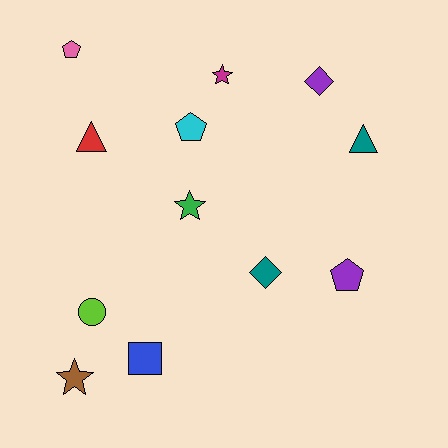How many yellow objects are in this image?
There are no yellow objects.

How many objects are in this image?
There are 12 objects.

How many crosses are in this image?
There are no crosses.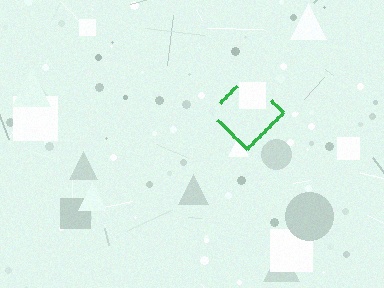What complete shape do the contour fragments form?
The contour fragments form a diamond.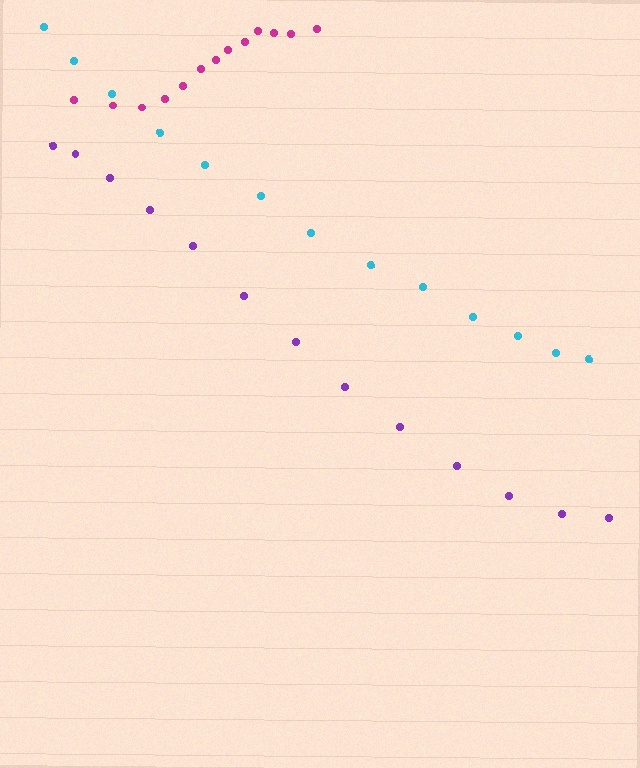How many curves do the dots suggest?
There are 3 distinct paths.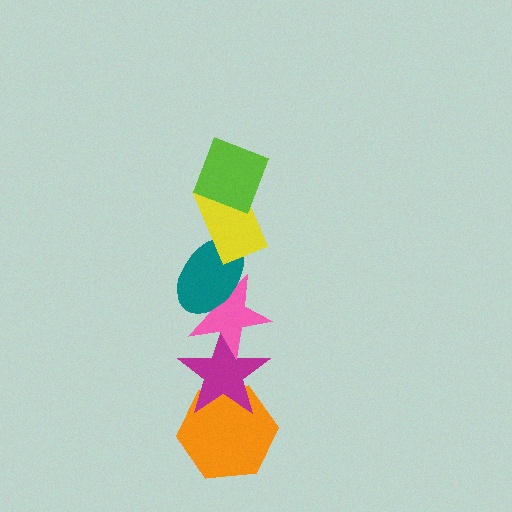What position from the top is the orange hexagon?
The orange hexagon is 6th from the top.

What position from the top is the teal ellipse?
The teal ellipse is 3rd from the top.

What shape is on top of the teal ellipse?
The yellow rectangle is on top of the teal ellipse.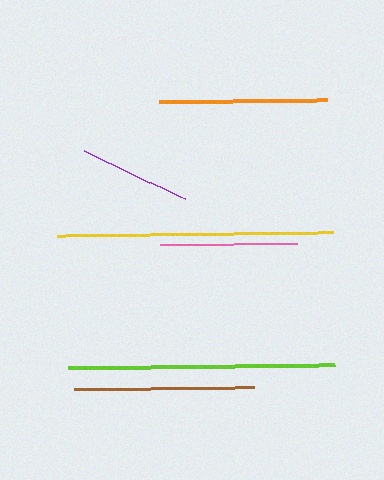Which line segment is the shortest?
The purple line is the shortest at approximately 111 pixels.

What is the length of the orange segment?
The orange segment is approximately 168 pixels long.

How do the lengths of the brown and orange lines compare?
The brown and orange lines are approximately the same length.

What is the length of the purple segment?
The purple segment is approximately 111 pixels long.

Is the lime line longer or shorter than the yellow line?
The yellow line is longer than the lime line.